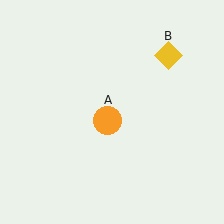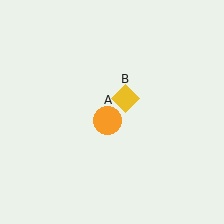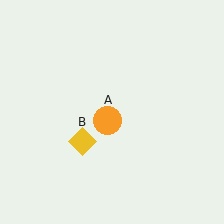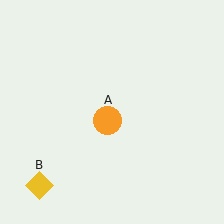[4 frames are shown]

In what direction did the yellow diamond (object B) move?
The yellow diamond (object B) moved down and to the left.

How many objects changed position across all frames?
1 object changed position: yellow diamond (object B).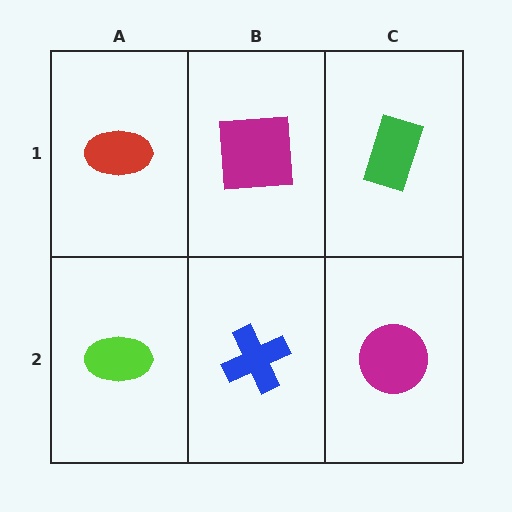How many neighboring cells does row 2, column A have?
2.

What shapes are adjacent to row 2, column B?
A magenta square (row 1, column B), a lime ellipse (row 2, column A), a magenta circle (row 2, column C).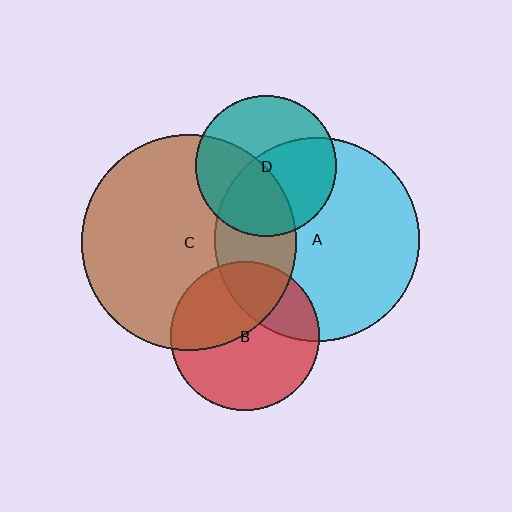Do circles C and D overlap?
Yes.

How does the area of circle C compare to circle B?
Approximately 2.1 times.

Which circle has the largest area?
Circle C (brown).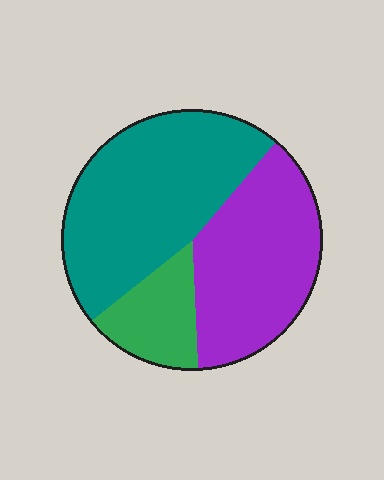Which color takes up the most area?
Teal, at roughly 45%.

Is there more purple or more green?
Purple.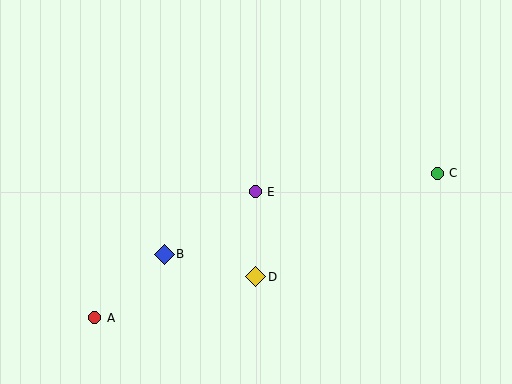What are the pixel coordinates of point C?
Point C is at (437, 173).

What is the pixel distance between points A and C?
The distance between A and C is 372 pixels.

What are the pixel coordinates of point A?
Point A is at (95, 318).